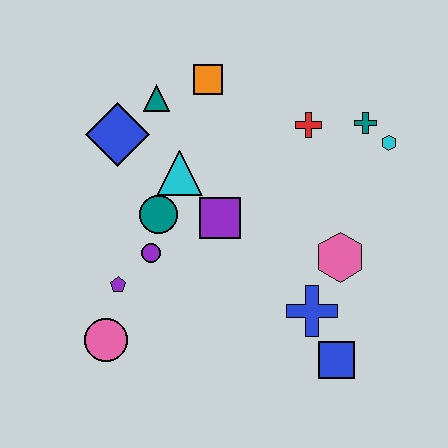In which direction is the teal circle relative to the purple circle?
The teal circle is above the purple circle.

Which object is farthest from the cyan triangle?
The blue square is farthest from the cyan triangle.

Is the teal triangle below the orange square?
Yes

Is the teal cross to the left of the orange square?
No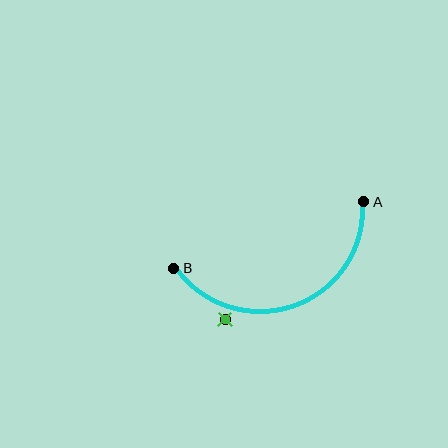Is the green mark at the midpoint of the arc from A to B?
No — the green mark does not lie on the arc at all. It sits slightly outside the curve.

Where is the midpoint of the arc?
The arc midpoint is the point on the curve farthest from the straight line joining A and B. It sits below that line.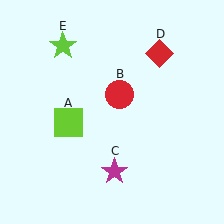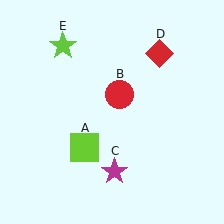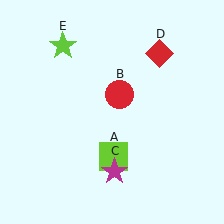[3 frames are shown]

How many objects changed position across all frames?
1 object changed position: lime square (object A).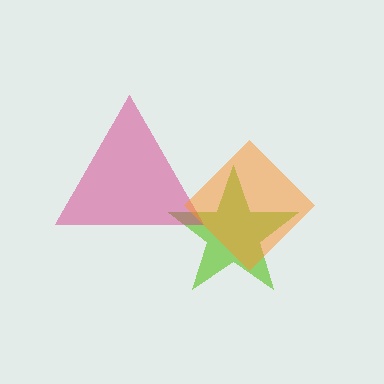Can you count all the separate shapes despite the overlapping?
Yes, there are 3 separate shapes.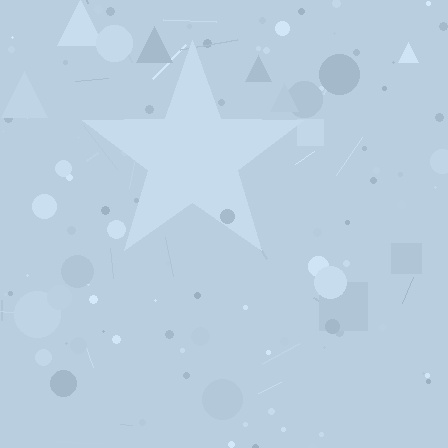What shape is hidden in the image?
A star is hidden in the image.